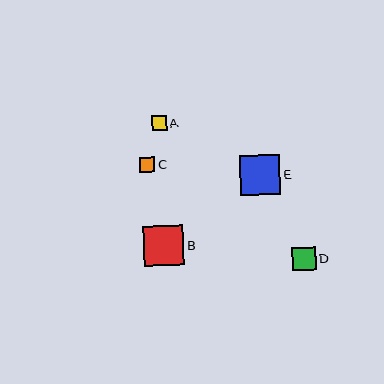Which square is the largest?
Square E is the largest with a size of approximately 40 pixels.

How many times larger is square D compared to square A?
Square D is approximately 1.5 times the size of square A.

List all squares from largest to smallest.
From largest to smallest: E, B, D, A, C.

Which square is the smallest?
Square C is the smallest with a size of approximately 15 pixels.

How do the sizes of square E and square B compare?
Square E and square B are approximately the same size.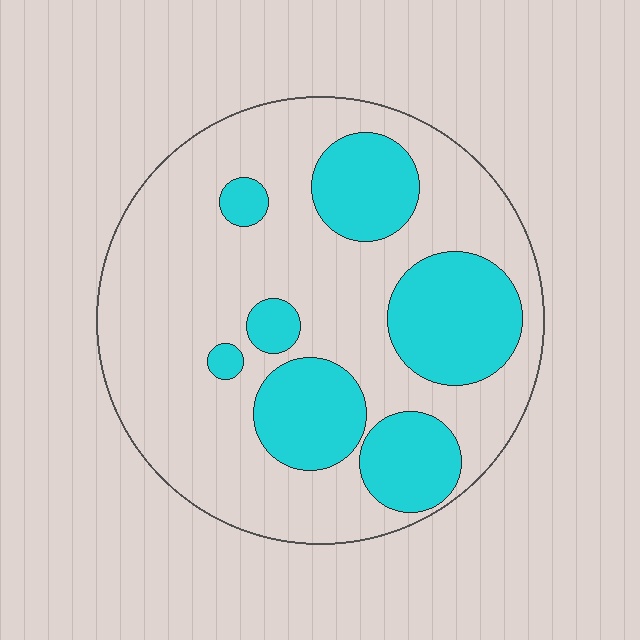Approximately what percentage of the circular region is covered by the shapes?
Approximately 30%.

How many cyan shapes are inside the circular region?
7.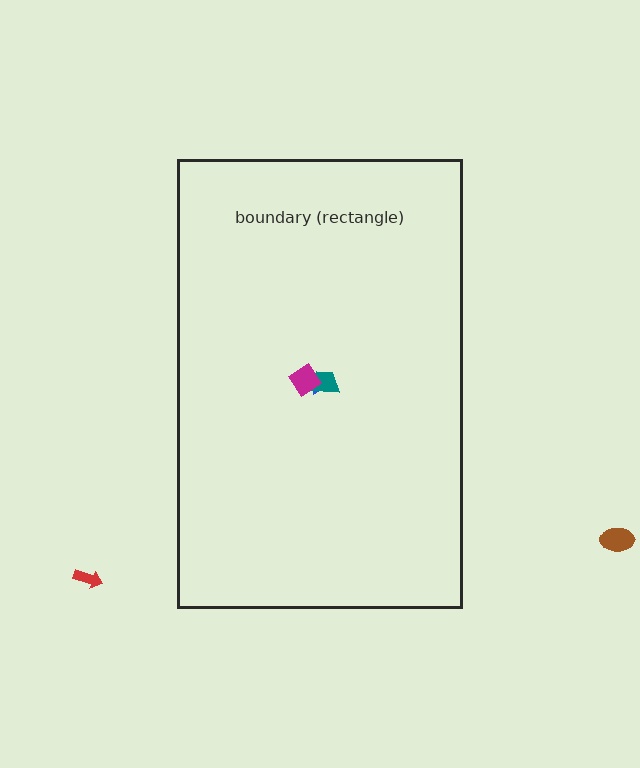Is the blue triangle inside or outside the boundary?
Inside.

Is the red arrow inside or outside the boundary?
Outside.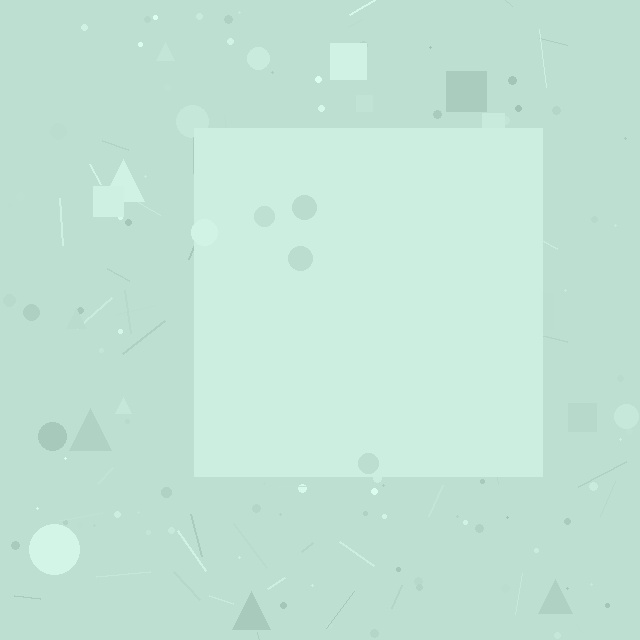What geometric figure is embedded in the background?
A square is embedded in the background.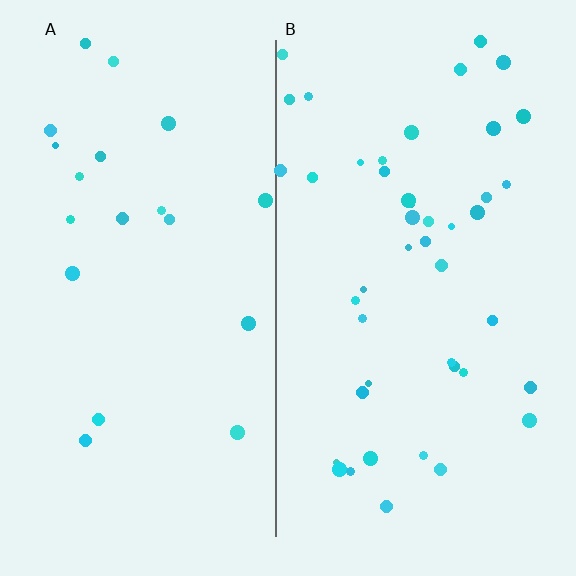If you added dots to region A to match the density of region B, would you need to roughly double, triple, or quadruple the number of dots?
Approximately double.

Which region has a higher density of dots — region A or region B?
B (the right).